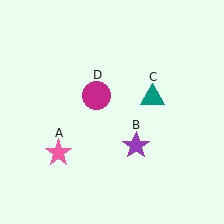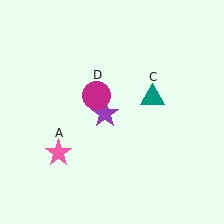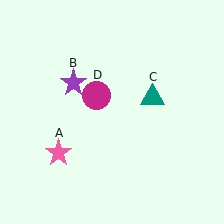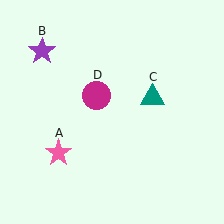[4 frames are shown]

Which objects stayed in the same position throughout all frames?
Pink star (object A) and teal triangle (object C) and magenta circle (object D) remained stationary.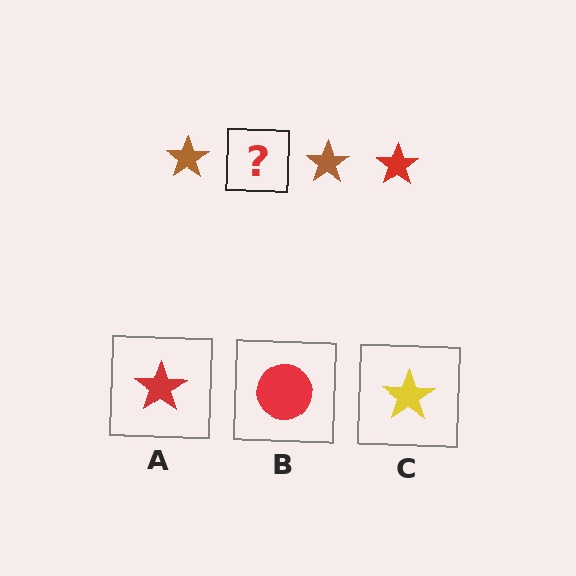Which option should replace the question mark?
Option A.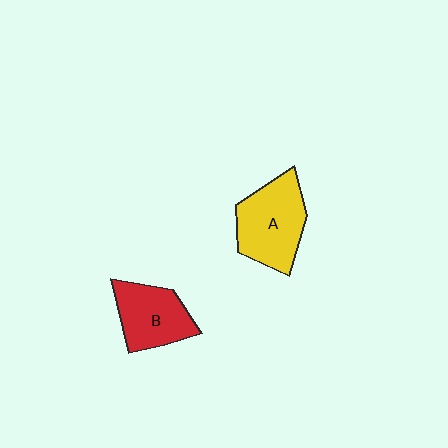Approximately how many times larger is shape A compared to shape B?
Approximately 1.2 times.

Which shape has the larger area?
Shape A (yellow).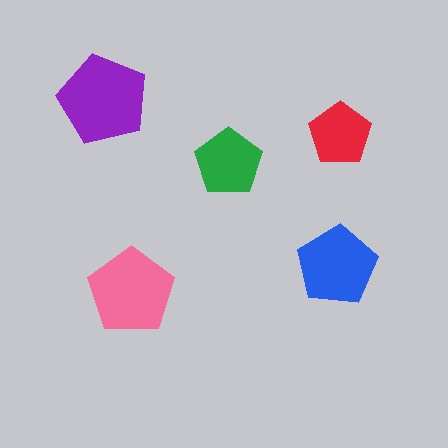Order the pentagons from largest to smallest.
the purple one, the pink one, the blue one, the green one, the red one.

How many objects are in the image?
There are 5 objects in the image.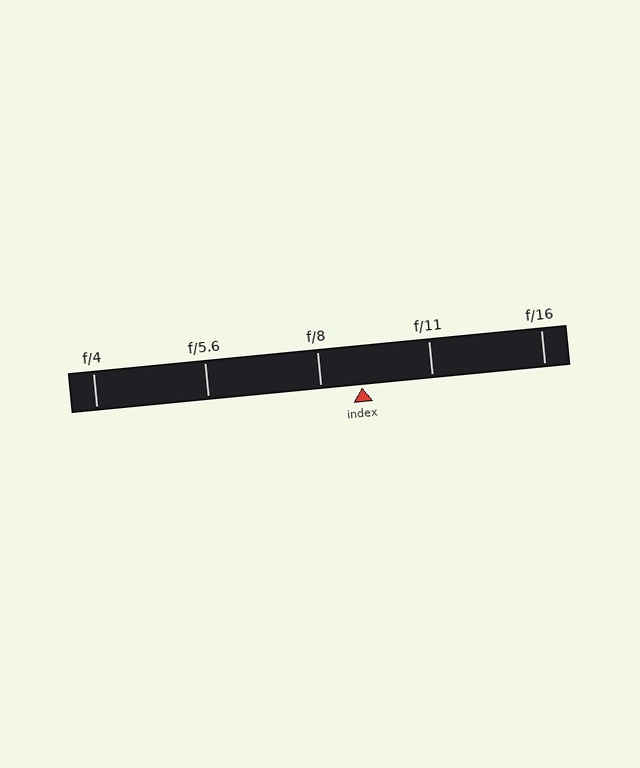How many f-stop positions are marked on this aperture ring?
There are 5 f-stop positions marked.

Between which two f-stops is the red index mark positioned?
The index mark is between f/8 and f/11.